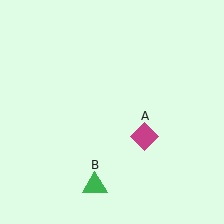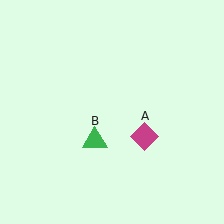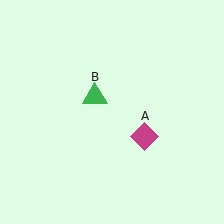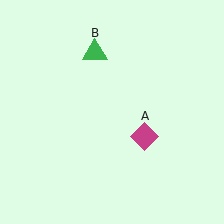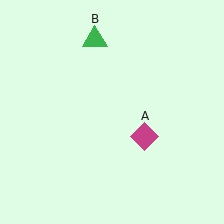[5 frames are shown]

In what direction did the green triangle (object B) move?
The green triangle (object B) moved up.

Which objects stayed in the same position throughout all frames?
Magenta diamond (object A) remained stationary.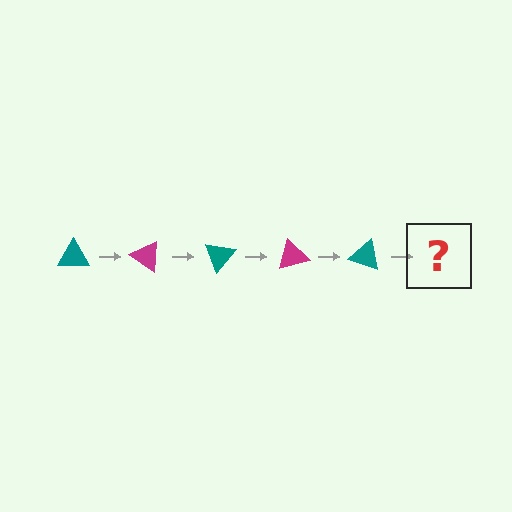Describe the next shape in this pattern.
It should be a magenta triangle, rotated 175 degrees from the start.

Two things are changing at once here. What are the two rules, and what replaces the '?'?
The two rules are that it rotates 35 degrees each step and the color cycles through teal and magenta. The '?' should be a magenta triangle, rotated 175 degrees from the start.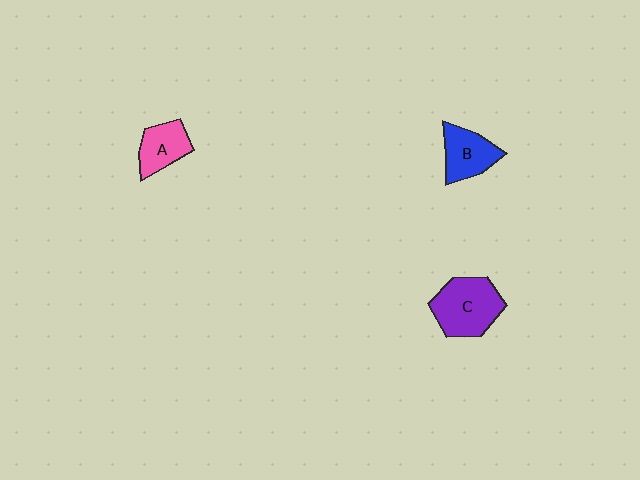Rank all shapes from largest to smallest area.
From largest to smallest: C (purple), B (blue), A (pink).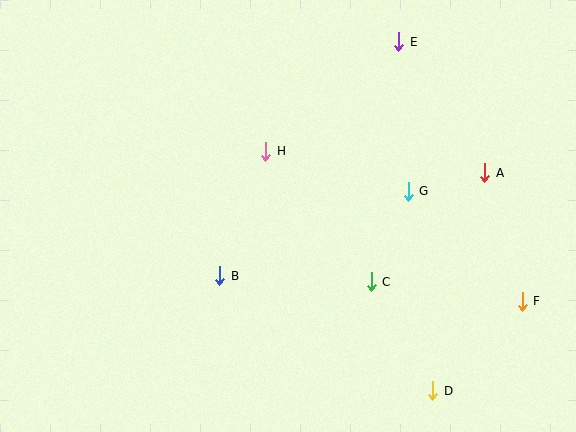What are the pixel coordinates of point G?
Point G is at (408, 191).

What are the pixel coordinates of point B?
Point B is at (220, 276).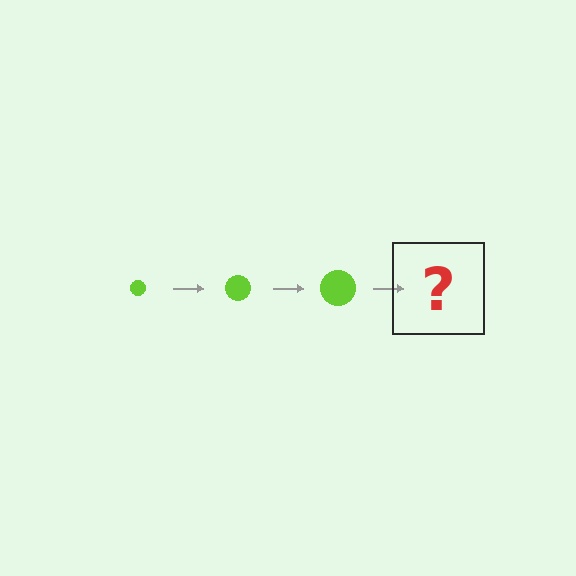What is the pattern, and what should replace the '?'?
The pattern is that the circle gets progressively larger each step. The '?' should be a lime circle, larger than the previous one.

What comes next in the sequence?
The next element should be a lime circle, larger than the previous one.